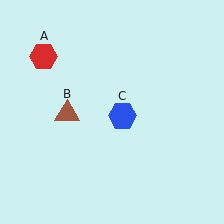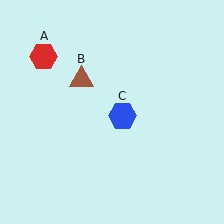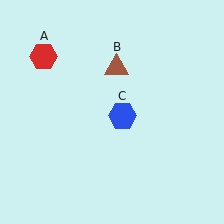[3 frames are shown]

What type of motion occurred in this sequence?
The brown triangle (object B) rotated clockwise around the center of the scene.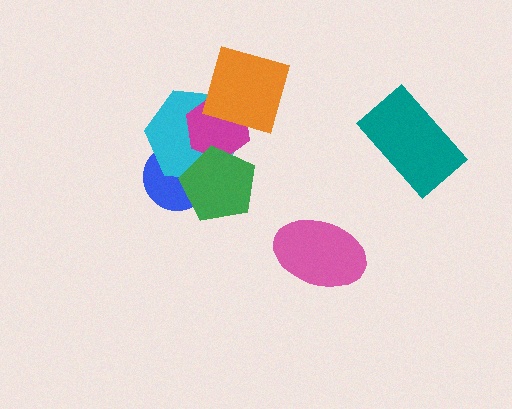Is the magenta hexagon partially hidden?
Yes, it is partially covered by another shape.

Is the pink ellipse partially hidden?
No, no other shape covers it.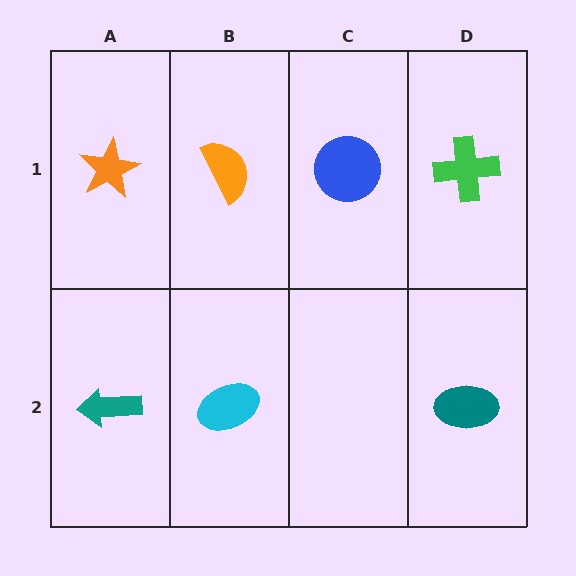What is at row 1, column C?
A blue circle.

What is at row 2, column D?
A teal ellipse.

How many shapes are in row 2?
3 shapes.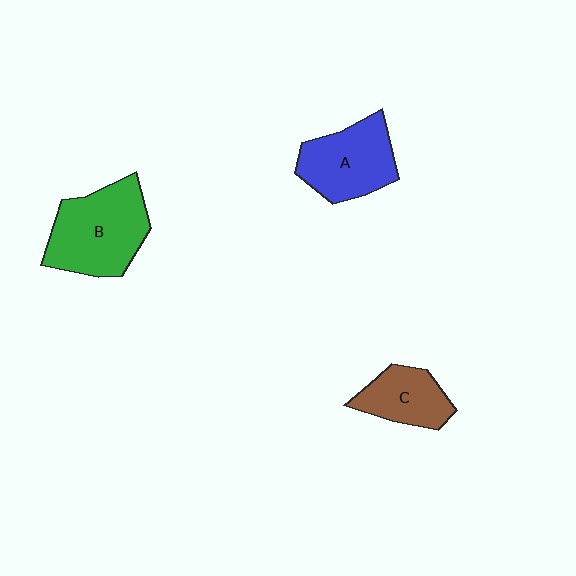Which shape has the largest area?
Shape B (green).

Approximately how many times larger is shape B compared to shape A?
Approximately 1.2 times.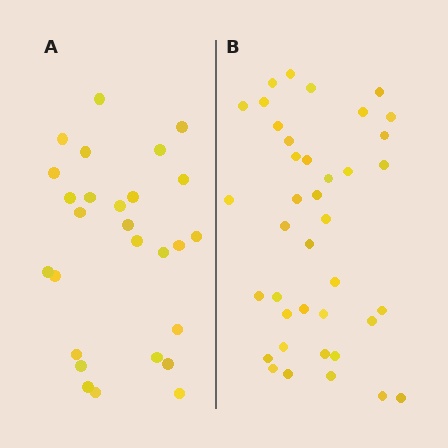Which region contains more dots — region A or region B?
Region B (the right region) has more dots.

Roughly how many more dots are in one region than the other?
Region B has roughly 12 or so more dots than region A.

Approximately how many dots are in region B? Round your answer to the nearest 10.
About 40 dots. (The exact count is 39, which rounds to 40.)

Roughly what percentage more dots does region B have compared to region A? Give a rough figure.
About 45% more.